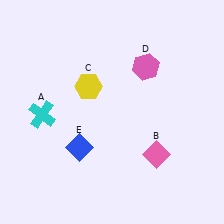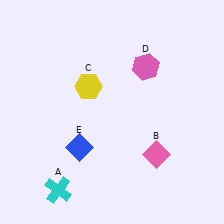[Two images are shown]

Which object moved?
The cyan cross (A) moved down.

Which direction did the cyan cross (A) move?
The cyan cross (A) moved down.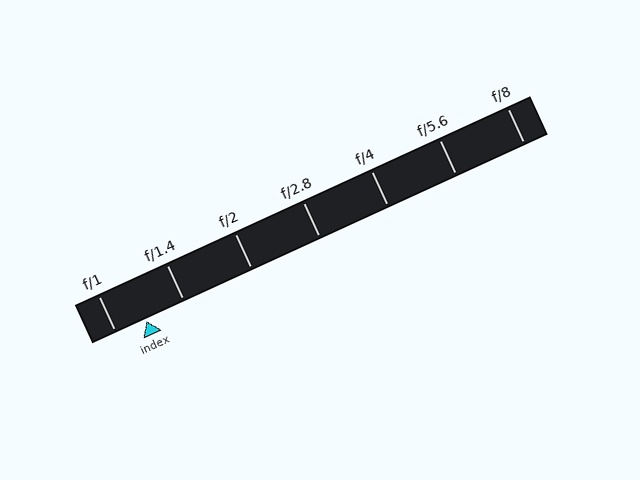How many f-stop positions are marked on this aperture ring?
There are 7 f-stop positions marked.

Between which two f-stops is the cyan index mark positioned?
The index mark is between f/1 and f/1.4.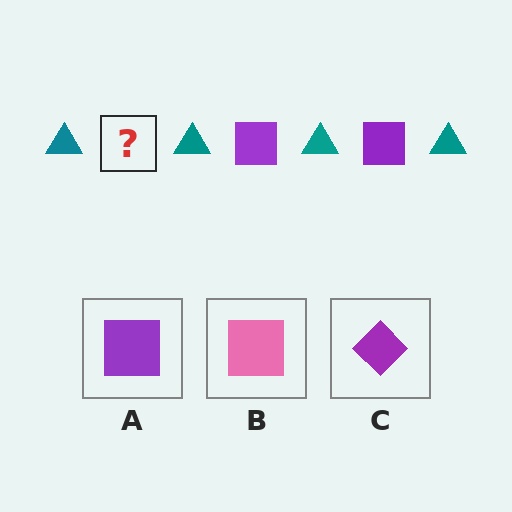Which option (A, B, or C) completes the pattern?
A.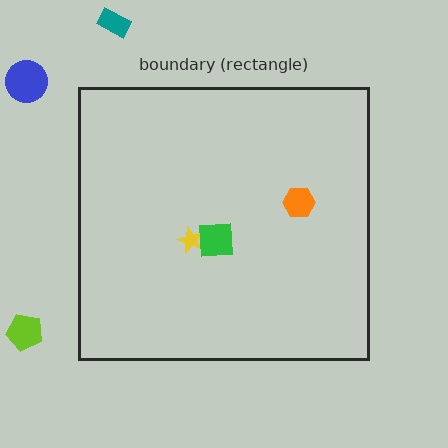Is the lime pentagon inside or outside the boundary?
Outside.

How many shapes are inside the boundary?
3 inside, 3 outside.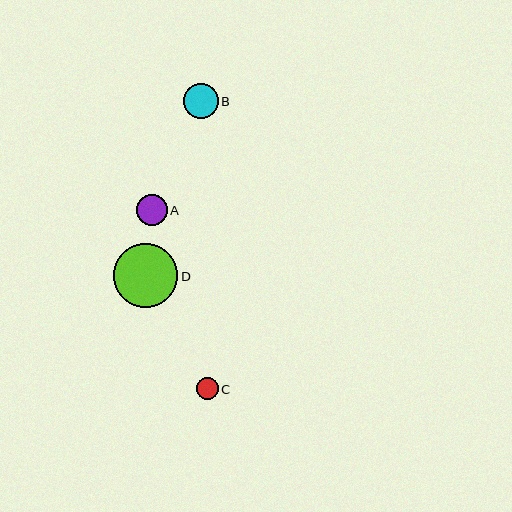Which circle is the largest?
Circle D is the largest with a size of approximately 65 pixels.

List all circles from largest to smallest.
From largest to smallest: D, B, A, C.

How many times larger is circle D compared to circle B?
Circle D is approximately 1.9 times the size of circle B.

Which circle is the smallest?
Circle C is the smallest with a size of approximately 22 pixels.